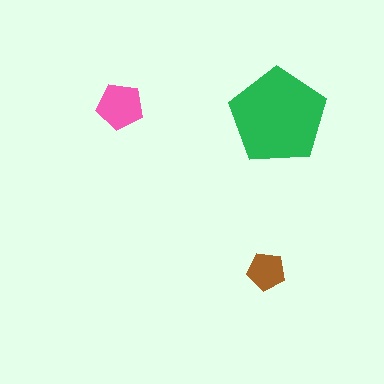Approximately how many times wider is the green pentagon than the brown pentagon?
About 2.5 times wider.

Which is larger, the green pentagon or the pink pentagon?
The green one.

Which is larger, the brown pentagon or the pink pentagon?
The pink one.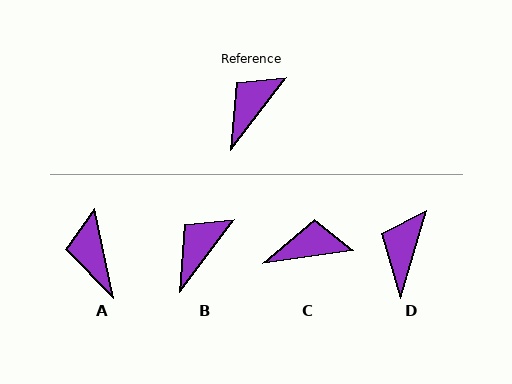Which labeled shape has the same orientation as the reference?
B.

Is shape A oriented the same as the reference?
No, it is off by about 49 degrees.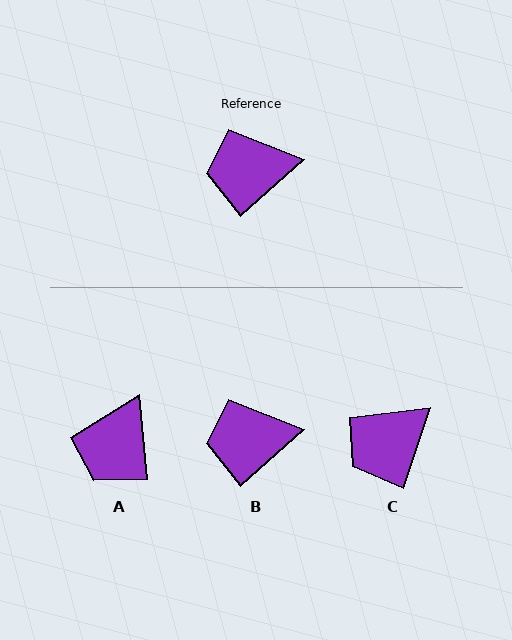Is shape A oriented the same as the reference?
No, it is off by about 54 degrees.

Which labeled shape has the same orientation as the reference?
B.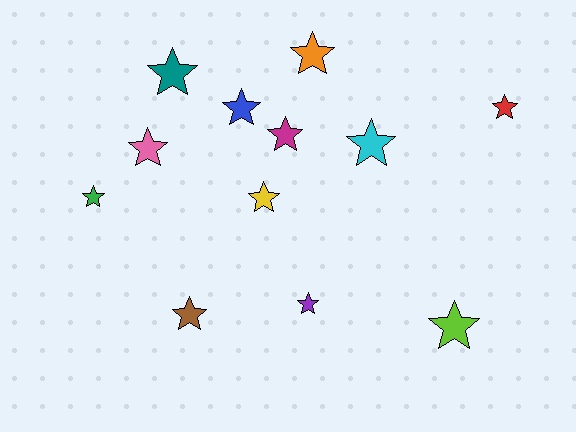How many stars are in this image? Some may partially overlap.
There are 12 stars.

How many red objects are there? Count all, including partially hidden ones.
There is 1 red object.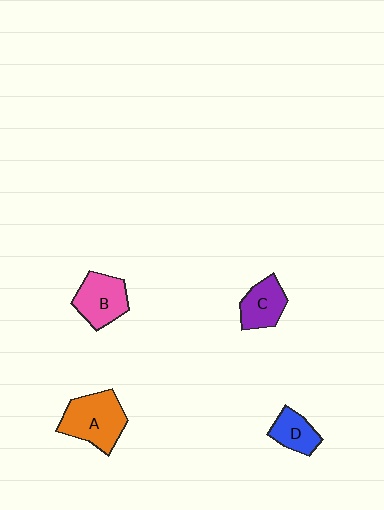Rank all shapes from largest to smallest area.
From largest to smallest: A (orange), B (pink), C (purple), D (blue).